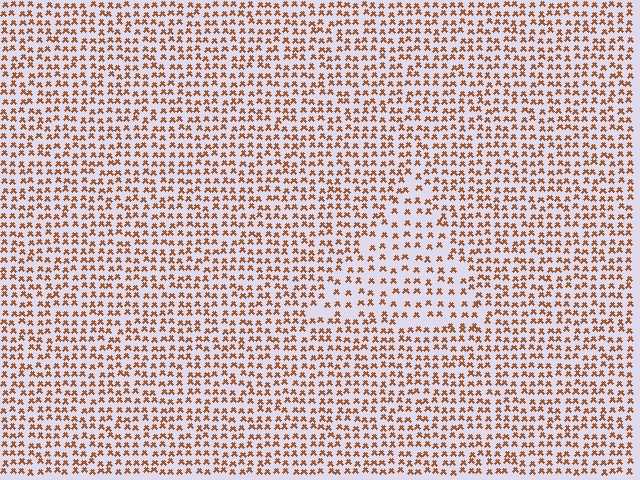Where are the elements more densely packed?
The elements are more densely packed outside the triangle boundary.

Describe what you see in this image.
The image contains small brown elements arranged at two different densities. A triangle-shaped region is visible where the elements are less densely packed than the surrounding area.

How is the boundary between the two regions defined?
The boundary is defined by a change in element density (approximately 1.7x ratio). All elements are the same color, size, and shape.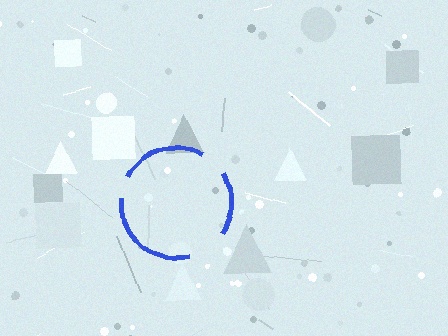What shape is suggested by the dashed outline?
The dashed outline suggests a circle.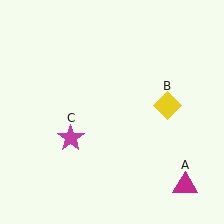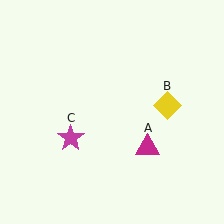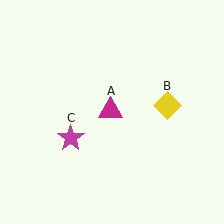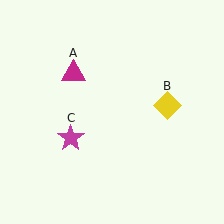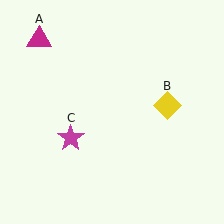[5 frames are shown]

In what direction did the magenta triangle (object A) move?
The magenta triangle (object A) moved up and to the left.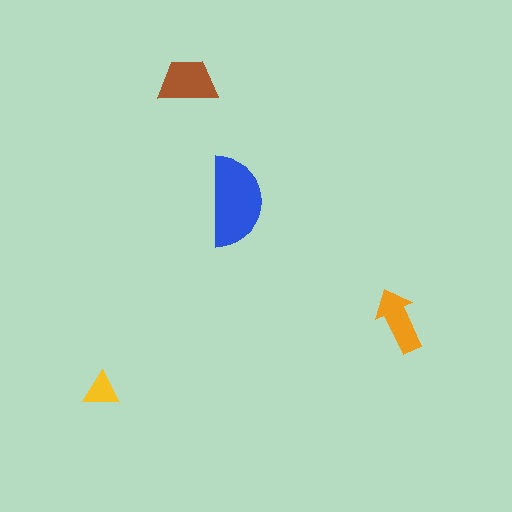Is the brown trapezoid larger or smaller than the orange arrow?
Larger.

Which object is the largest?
The blue semicircle.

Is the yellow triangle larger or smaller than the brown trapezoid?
Smaller.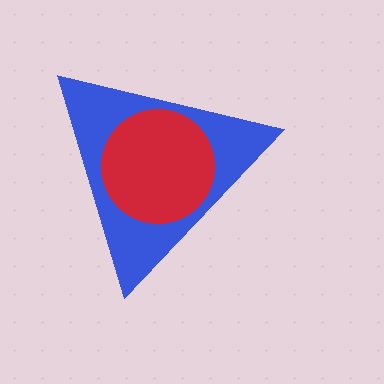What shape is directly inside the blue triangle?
The red circle.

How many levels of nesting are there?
2.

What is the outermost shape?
The blue triangle.